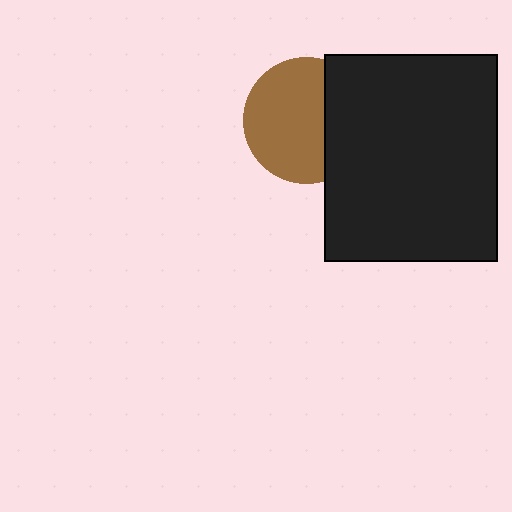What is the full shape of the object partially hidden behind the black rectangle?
The partially hidden object is a brown circle.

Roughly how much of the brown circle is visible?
Most of it is visible (roughly 67%).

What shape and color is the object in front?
The object in front is a black rectangle.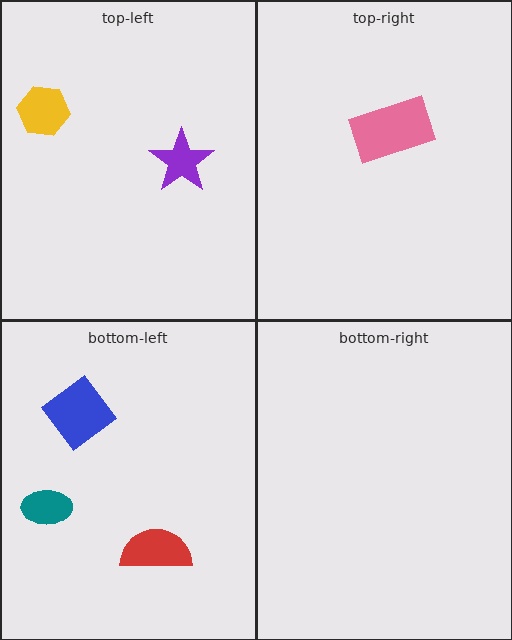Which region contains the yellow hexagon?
The top-left region.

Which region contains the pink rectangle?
The top-right region.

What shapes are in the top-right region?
The pink rectangle.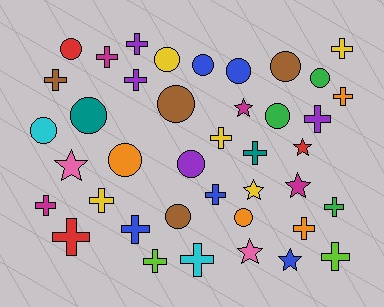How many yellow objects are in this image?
There are 5 yellow objects.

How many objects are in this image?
There are 40 objects.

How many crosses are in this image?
There are 19 crosses.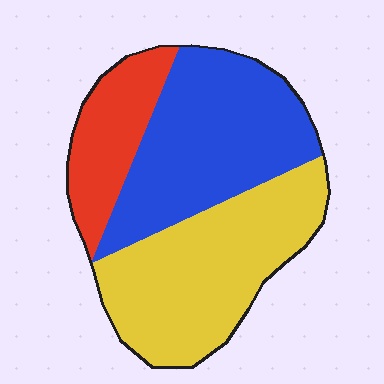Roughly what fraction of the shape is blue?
Blue covers around 40% of the shape.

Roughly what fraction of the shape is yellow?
Yellow takes up about two fifths (2/5) of the shape.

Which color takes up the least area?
Red, at roughly 20%.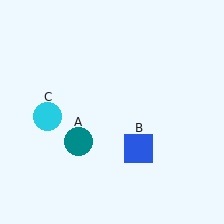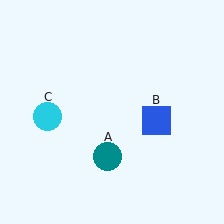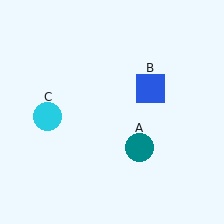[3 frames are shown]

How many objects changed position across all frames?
2 objects changed position: teal circle (object A), blue square (object B).